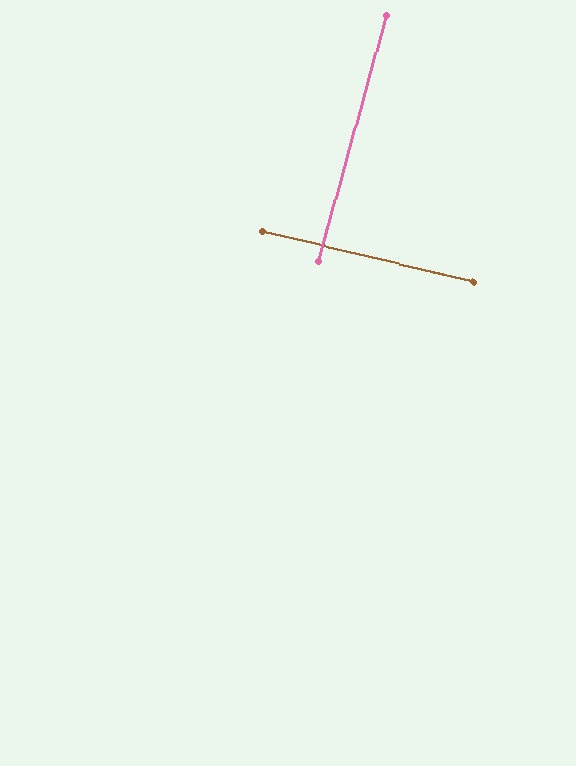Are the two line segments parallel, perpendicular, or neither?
Perpendicular — they meet at approximately 88°.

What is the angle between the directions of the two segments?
Approximately 88 degrees.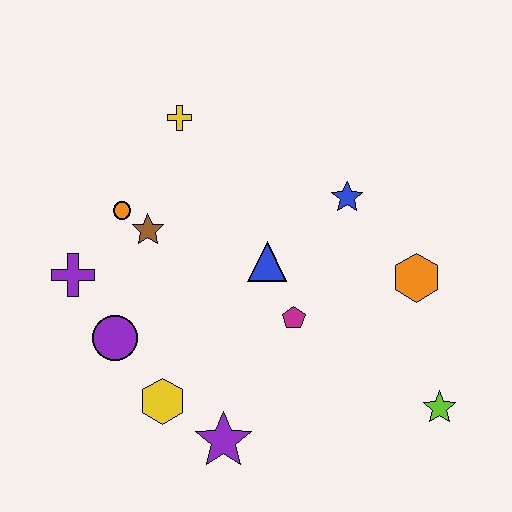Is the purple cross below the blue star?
Yes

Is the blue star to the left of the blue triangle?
No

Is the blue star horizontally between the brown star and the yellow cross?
No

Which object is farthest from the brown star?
The lime star is farthest from the brown star.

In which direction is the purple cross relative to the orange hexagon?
The purple cross is to the left of the orange hexagon.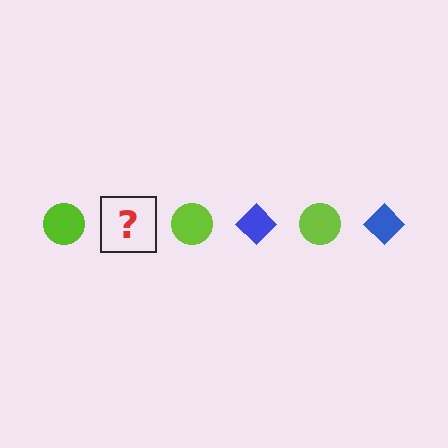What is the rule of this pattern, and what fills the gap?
The rule is that the pattern alternates between lime circle and blue diamond. The gap should be filled with a blue diamond.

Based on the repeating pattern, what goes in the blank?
The blank should be a blue diamond.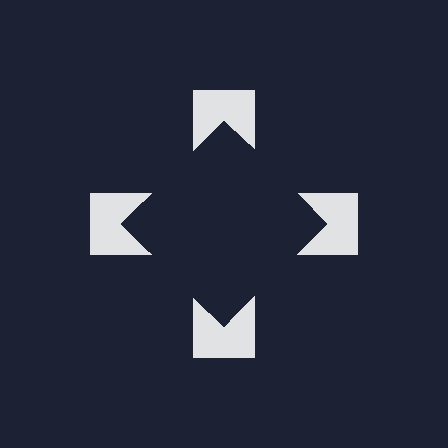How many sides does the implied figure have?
4 sides.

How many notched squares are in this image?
There are 4 — one at each vertex of the illusory square.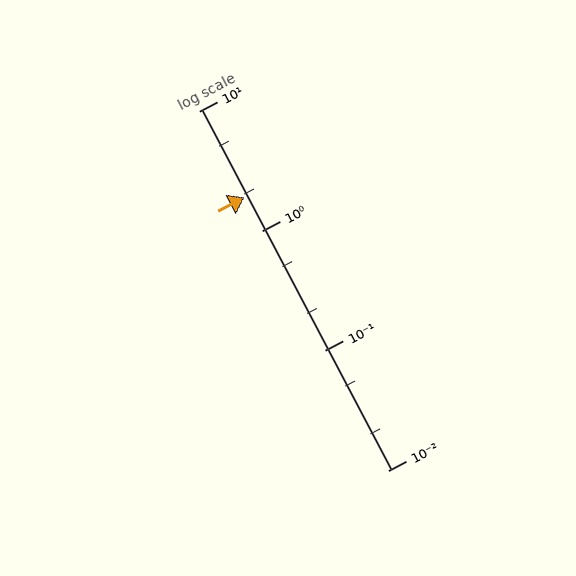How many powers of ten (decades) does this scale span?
The scale spans 3 decades, from 0.01 to 10.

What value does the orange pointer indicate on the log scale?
The pointer indicates approximately 1.9.